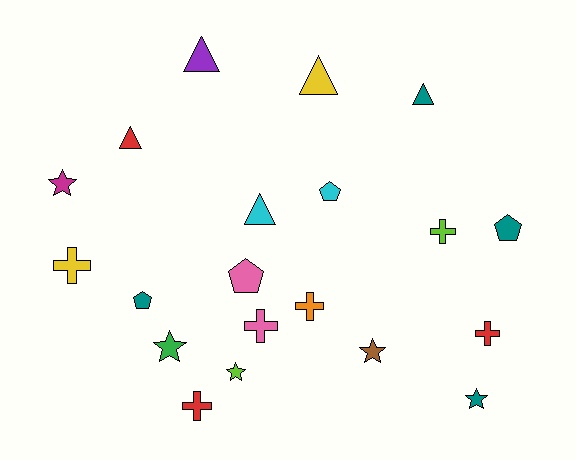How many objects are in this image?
There are 20 objects.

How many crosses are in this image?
There are 6 crosses.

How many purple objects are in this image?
There is 1 purple object.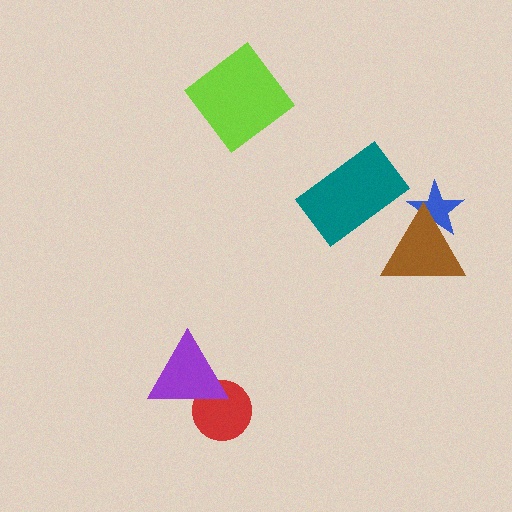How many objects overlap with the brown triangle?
1 object overlaps with the brown triangle.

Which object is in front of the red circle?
The purple triangle is in front of the red circle.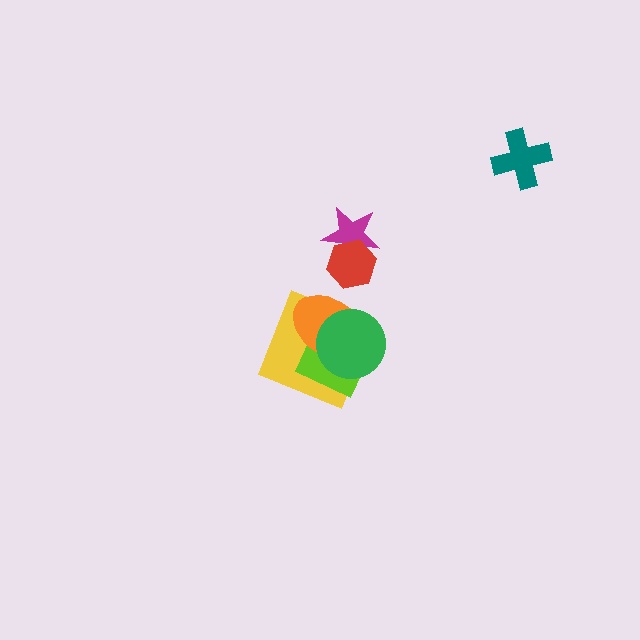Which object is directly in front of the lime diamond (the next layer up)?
The orange ellipse is directly in front of the lime diamond.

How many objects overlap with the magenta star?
1 object overlaps with the magenta star.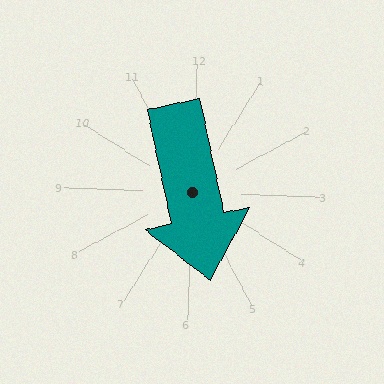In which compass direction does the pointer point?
South.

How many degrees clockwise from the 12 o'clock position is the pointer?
Approximately 166 degrees.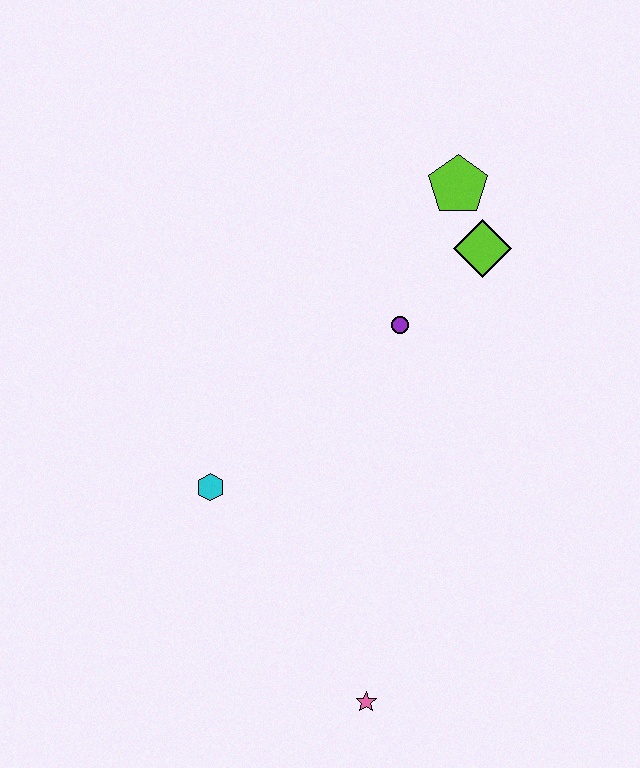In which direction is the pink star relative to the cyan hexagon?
The pink star is below the cyan hexagon.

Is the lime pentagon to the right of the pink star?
Yes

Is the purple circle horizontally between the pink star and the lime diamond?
Yes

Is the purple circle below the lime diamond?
Yes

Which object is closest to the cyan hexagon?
The purple circle is closest to the cyan hexagon.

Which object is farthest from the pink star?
The lime pentagon is farthest from the pink star.